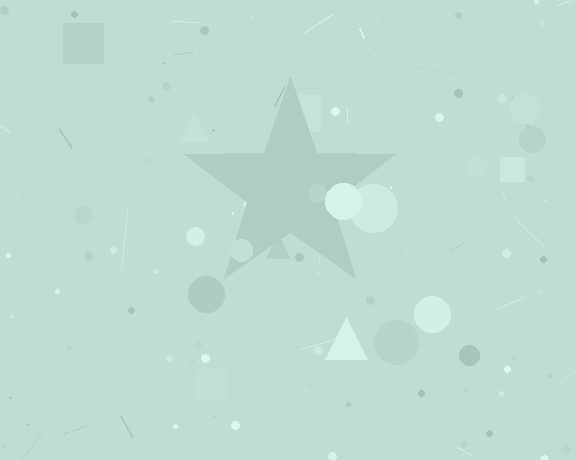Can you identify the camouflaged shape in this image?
The camouflaged shape is a star.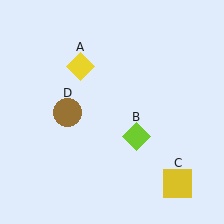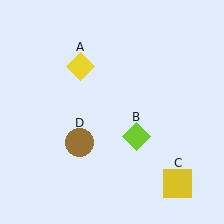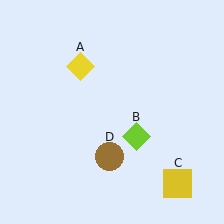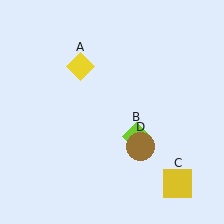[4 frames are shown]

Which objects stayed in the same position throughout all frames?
Yellow diamond (object A) and lime diamond (object B) and yellow square (object C) remained stationary.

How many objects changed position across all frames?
1 object changed position: brown circle (object D).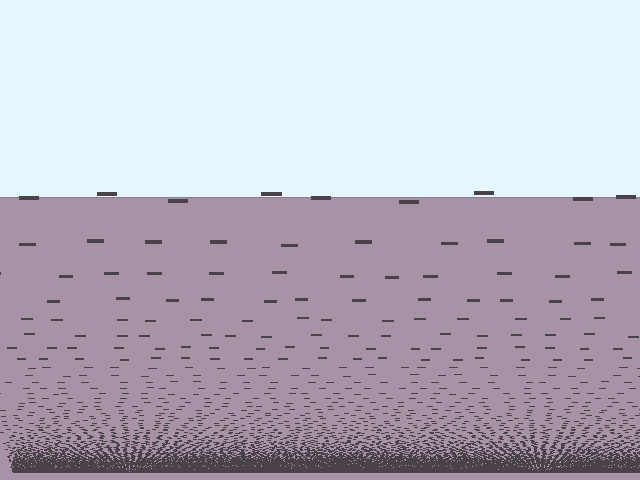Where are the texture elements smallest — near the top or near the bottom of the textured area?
Near the bottom.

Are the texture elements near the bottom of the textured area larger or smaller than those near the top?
Smaller. The gradient is inverted — elements near the bottom are smaller and denser.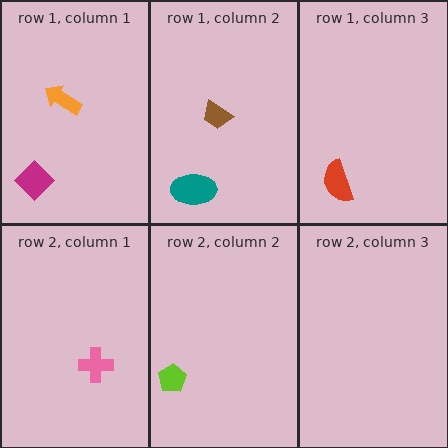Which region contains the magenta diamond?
The row 1, column 1 region.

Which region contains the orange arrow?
The row 1, column 1 region.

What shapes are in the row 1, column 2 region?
The teal ellipse, the brown trapezoid.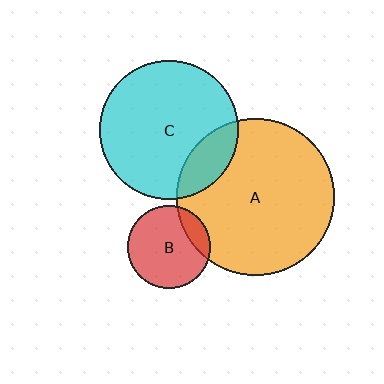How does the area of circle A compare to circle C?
Approximately 1.3 times.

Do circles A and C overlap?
Yes.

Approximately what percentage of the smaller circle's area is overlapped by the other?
Approximately 20%.